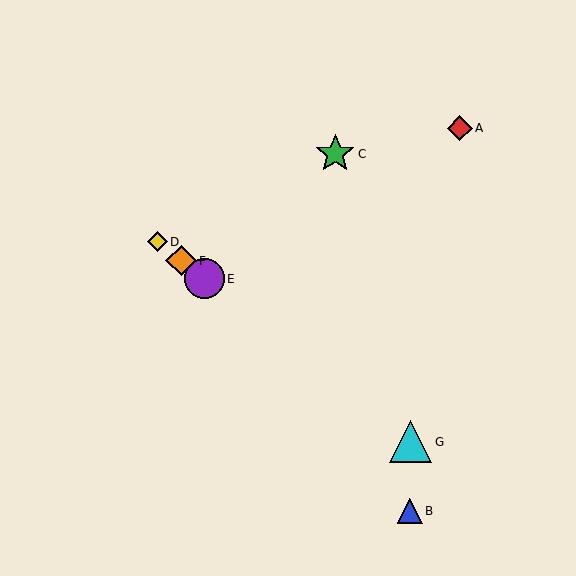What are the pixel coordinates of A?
Object A is at (460, 128).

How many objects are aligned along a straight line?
4 objects (D, E, F, G) are aligned along a straight line.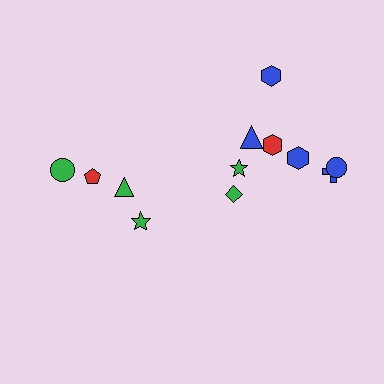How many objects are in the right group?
There are 8 objects.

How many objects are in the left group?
There are 4 objects.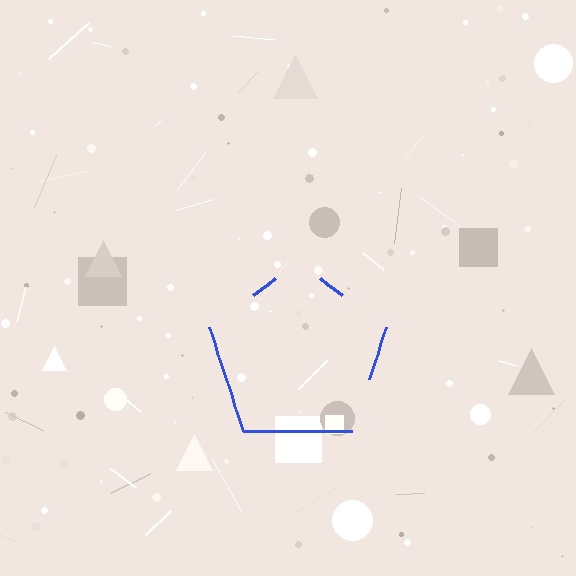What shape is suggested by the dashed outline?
The dashed outline suggests a pentagon.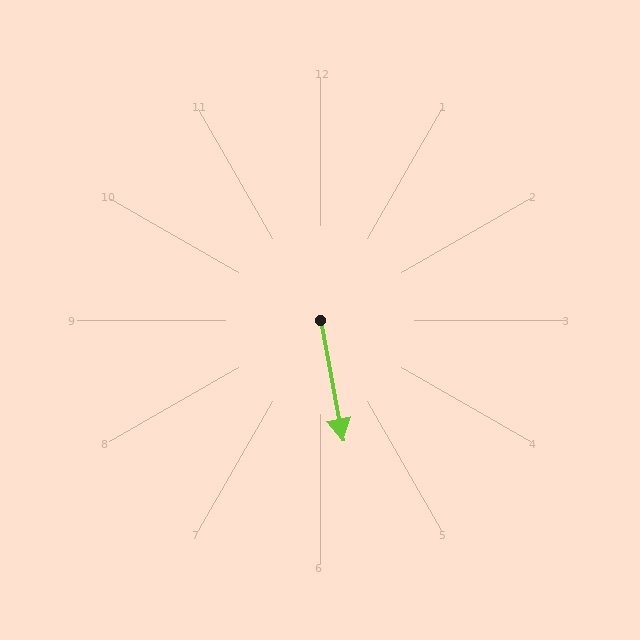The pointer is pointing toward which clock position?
Roughly 6 o'clock.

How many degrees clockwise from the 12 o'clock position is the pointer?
Approximately 170 degrees.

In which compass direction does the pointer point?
South.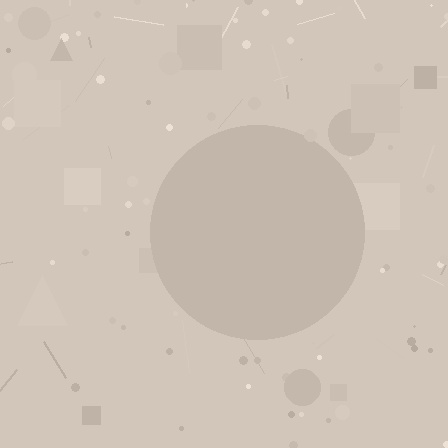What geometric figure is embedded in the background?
A circle is embedded in the background.